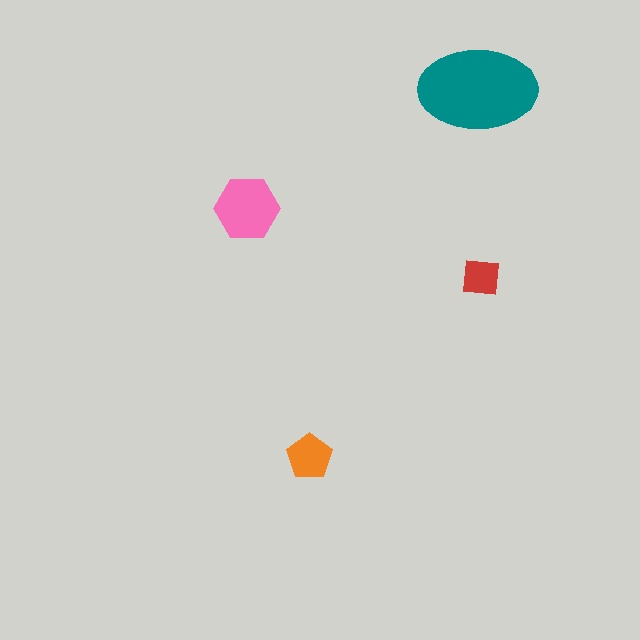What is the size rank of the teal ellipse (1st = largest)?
1st.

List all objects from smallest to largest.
The red square, the orange pentagon, the pink hexagon, the teal ellipse.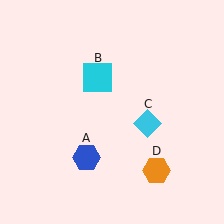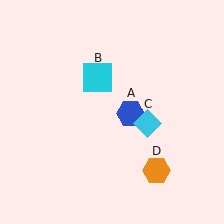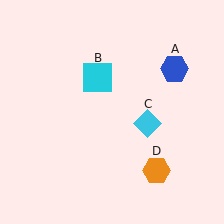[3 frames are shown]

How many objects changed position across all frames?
1 object changed position: blue hexagon (object A).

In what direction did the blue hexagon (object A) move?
The blue hexagon (object A) moved up and to the right.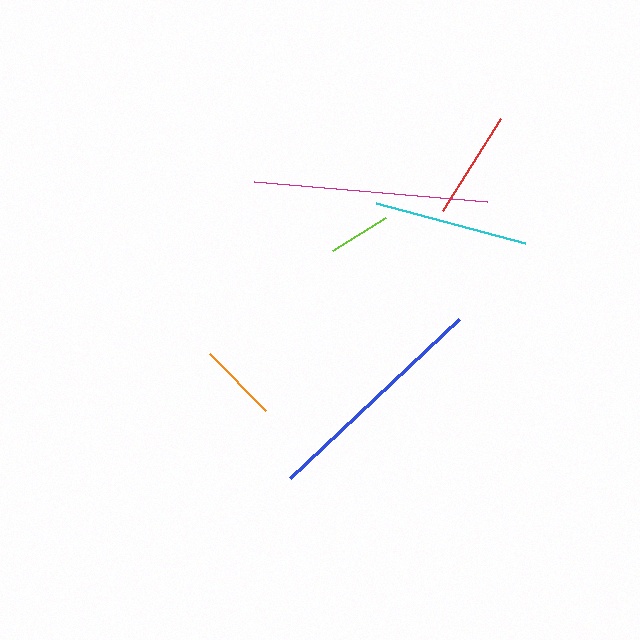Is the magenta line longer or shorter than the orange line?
The magenta line is longer than the orange line.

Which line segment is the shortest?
The lime line is the shortest at approximately 63 pixels.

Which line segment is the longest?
The magenta line is the longest at approximately 234 pixels.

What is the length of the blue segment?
The blue segment is approximately 232 pixels long.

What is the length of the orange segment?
The orange segment is approximately 80 pixels long.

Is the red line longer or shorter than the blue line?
The blue line is longer than the red line.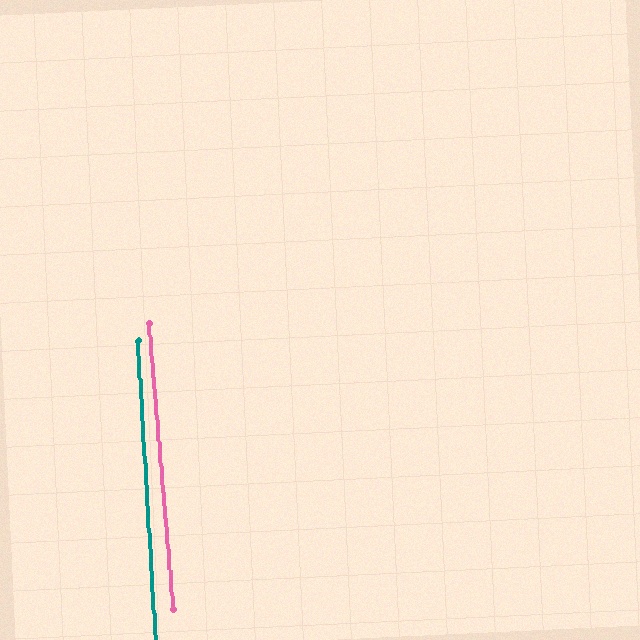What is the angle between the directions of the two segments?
Approximately 1 degree.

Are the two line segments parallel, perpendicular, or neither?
Parallel — their directions differ by only 1.5°.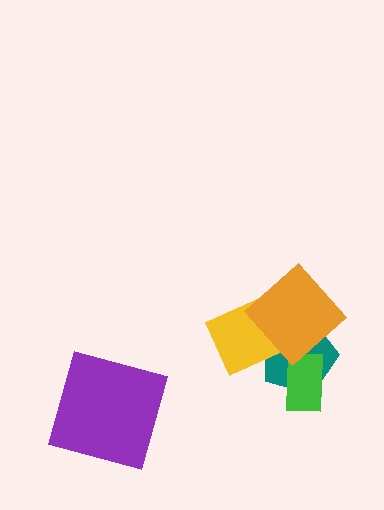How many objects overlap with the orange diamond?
2 objects overlap with the orange diamond.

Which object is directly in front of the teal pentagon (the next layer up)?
The green rectangle is directly in front of the teal pentagon.